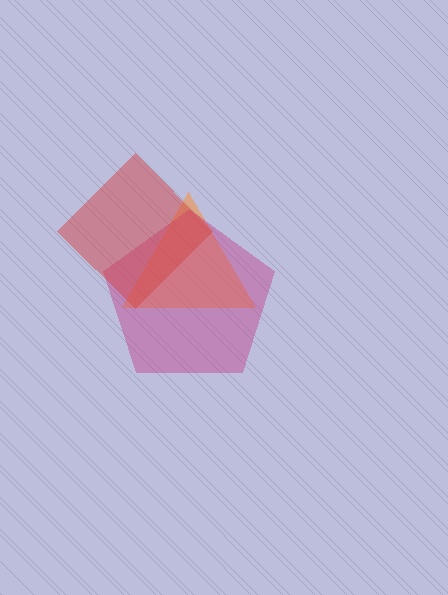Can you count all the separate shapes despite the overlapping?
Yes, there are 3 separate shapes.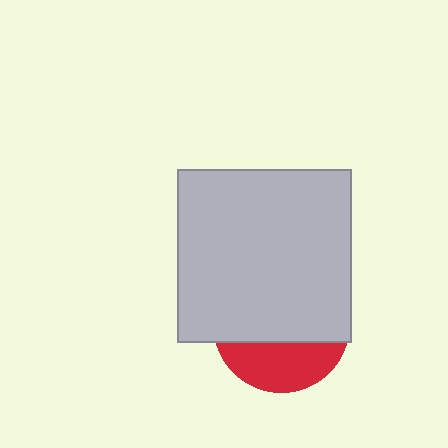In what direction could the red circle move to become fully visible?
The red circle could move down. That would shift it out from behind the light gray square entirely.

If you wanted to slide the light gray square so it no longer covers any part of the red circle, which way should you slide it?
Slide it up — that is the most direct way to separate the two shapes.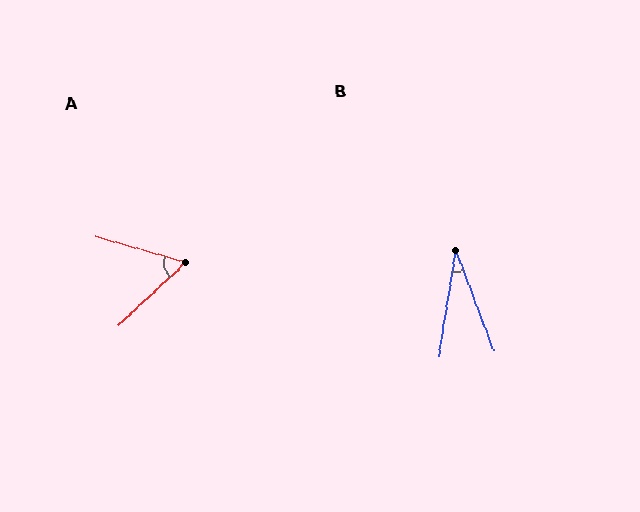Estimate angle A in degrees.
Approximately 59 degrees.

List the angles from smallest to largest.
B (30°), A (59°).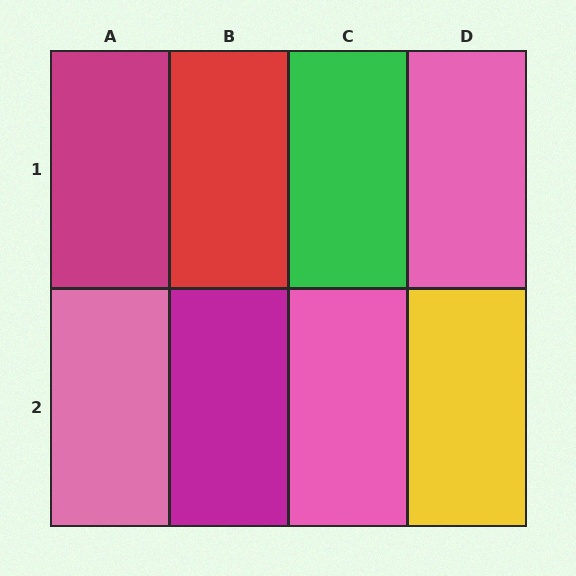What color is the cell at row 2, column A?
Pink.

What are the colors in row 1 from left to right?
Magenta, red, green, pink.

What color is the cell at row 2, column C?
Pink.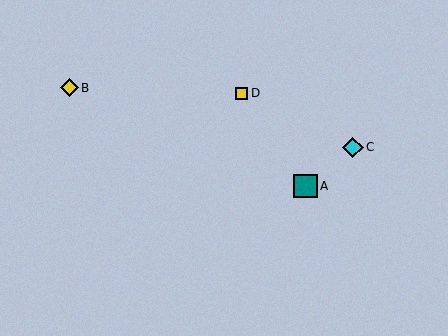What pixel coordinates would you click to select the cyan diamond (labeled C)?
Click at (353, 147) to select the cyan diamond C.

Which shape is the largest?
The teal square (labeled A) is the largest.